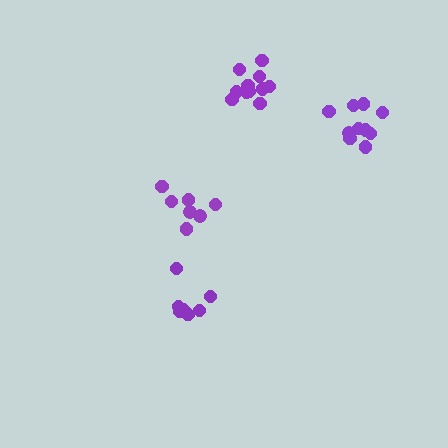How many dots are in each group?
Group 1: 8 dots, Group 2: 10 dots, Group 3: 11 dots, Group 4: 7 dots (36 total).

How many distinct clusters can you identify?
There are 4 distinct clusters.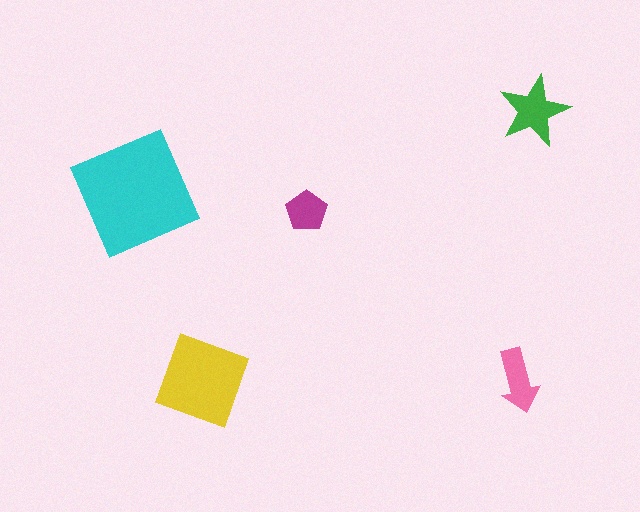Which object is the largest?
The cyan square.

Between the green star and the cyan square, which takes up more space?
The cyan square.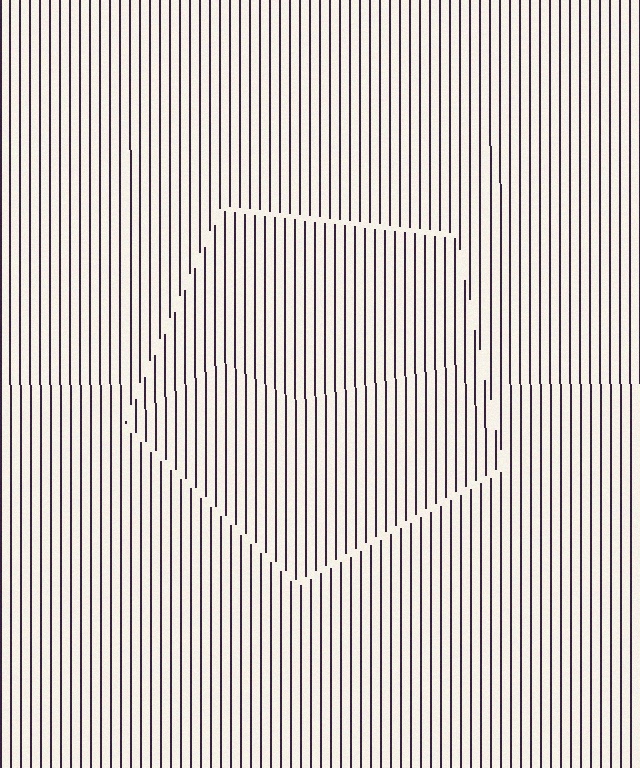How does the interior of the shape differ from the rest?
The interior of the shape contains the same grating, shifted by half a period — the contour is defined by the phase discontinuity where line-ends from the inner and outer gratings abut.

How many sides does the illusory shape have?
5 sides — the line-ends trace a pentagon.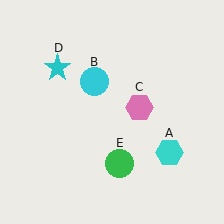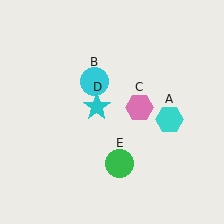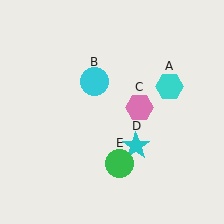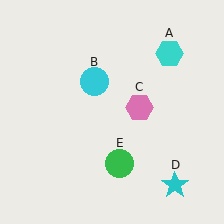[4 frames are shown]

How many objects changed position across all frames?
2 objects changed position: cyan hexagon (object A), cyan star (object D).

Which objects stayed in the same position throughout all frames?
Cyan circle (object B) and pink hexagon (object C) and green circle (object E) remained stationary.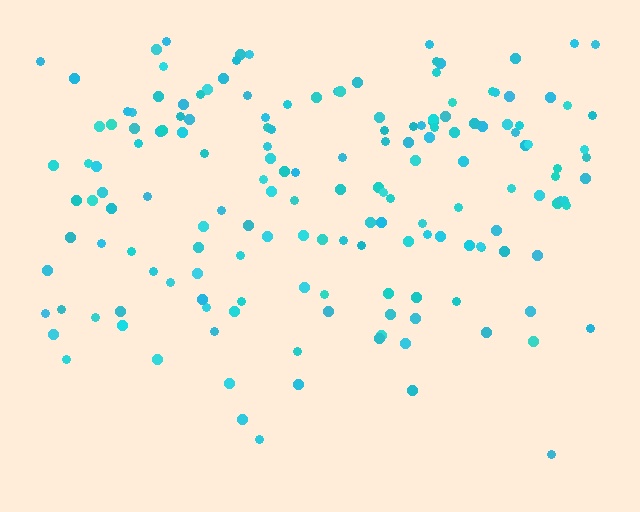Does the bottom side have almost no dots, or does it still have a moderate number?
Still a moderate number, just noticeably fewer than the top.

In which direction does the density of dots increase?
From bottom to top, with the top side densest.